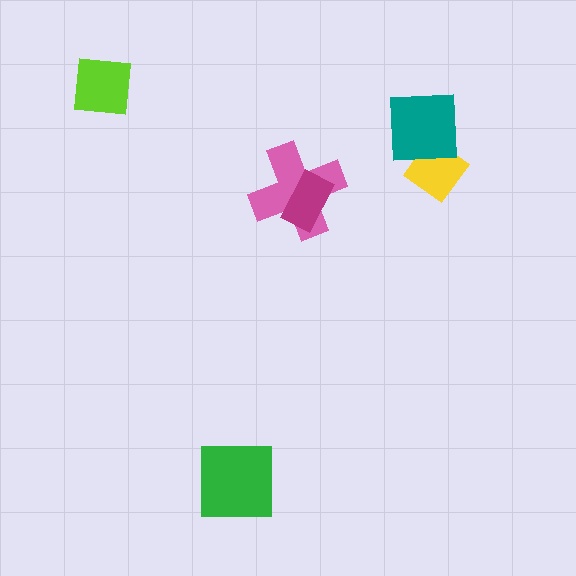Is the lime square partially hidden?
No, no other shape covers it.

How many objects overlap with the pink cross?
1 object overlaps with the pink cross.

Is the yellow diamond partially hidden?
Yes, it is partially covered by another shape.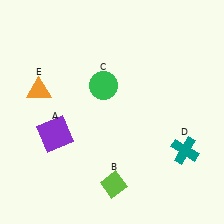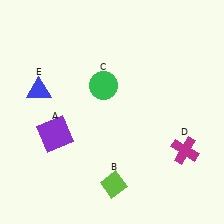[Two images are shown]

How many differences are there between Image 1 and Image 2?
There are 2 differences between the two images.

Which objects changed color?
D changed from teal to magenta. E changed from orange to blue.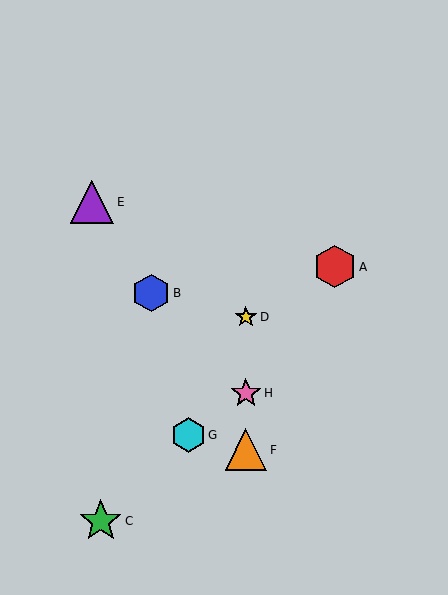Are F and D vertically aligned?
Yes, both are at x≈246.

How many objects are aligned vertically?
3 objects (D, F, H) are aligned vertically.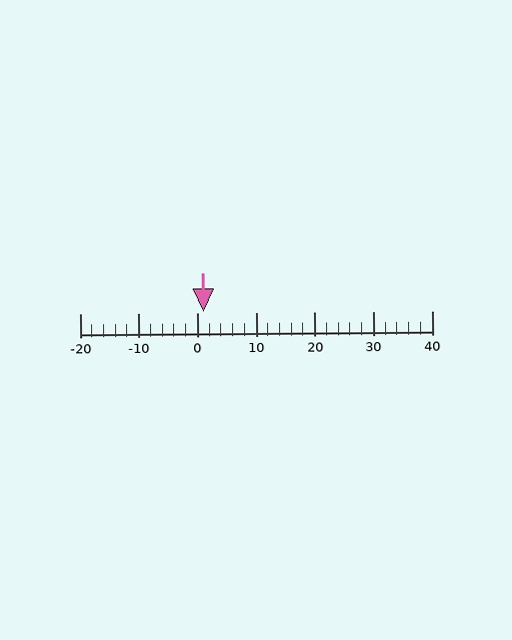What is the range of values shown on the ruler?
The ruler shows values from -20 to 40.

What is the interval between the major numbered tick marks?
The major tick marks are spaced 10 units apart.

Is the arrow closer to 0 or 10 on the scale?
The arrow is closer to 0.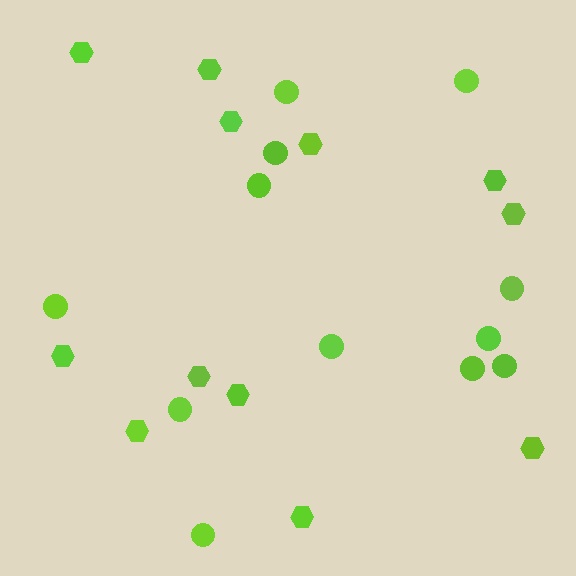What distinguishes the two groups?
There are 2 groups: one group of circles (12) and one group of hexagons (12).